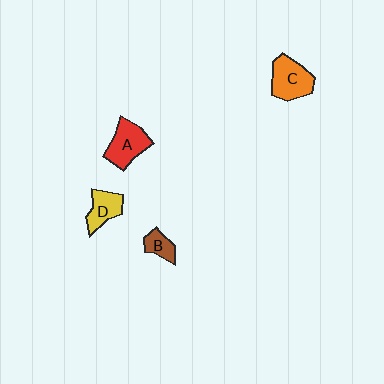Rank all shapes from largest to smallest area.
From largest to smallest: C (orange), A (red), D (yellow), B (brown).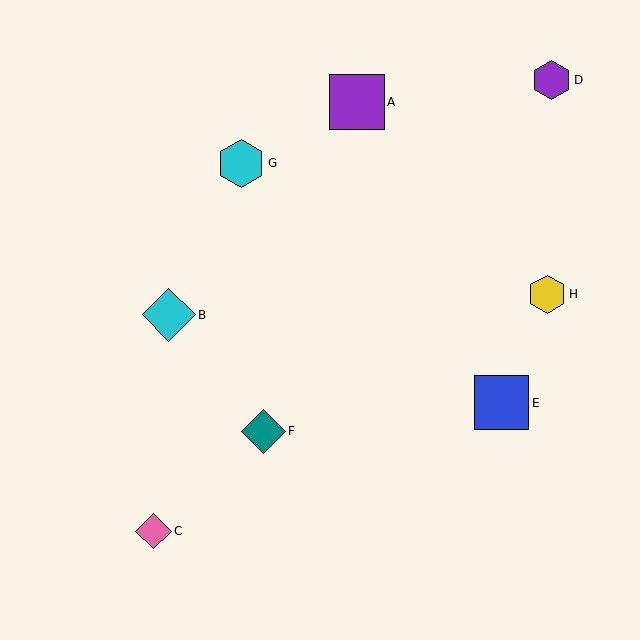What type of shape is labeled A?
Shape A is a purple square.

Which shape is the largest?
The purple square (labeled A) is the largest.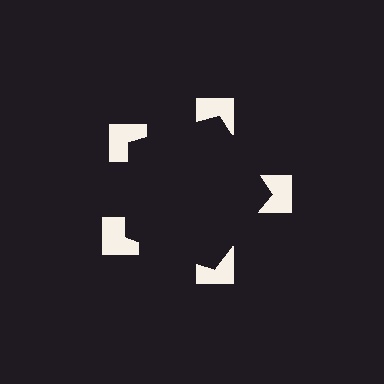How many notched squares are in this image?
There are 5 — one at each vertex of the illusory pentagon.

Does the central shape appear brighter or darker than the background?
It typically appears slightly darker than the background, even though no actual brightness change is drawn.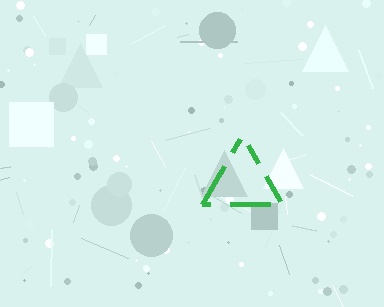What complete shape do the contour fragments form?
The contour fragments form a triangle.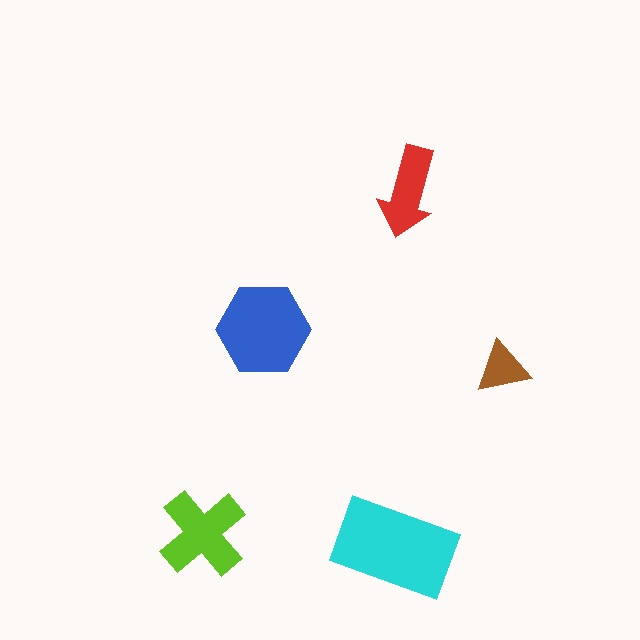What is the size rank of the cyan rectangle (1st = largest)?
1st.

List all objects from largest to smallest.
The cyan rectangle, the blue hexagon, the lime cross, the red arrow, the brown triangle.